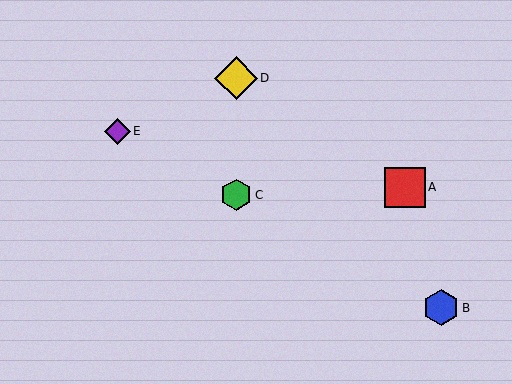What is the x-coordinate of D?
Object D is at x≈236.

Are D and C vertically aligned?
Yes, both are at x≈236.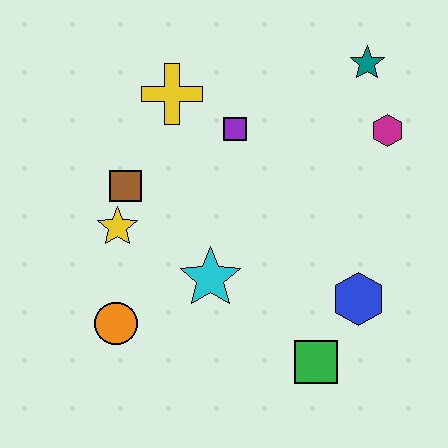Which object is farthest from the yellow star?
The teal star is farthest from the yellow star.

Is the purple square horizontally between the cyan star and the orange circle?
No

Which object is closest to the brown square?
The yellow star is closest to the brown square.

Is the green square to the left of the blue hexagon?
Yes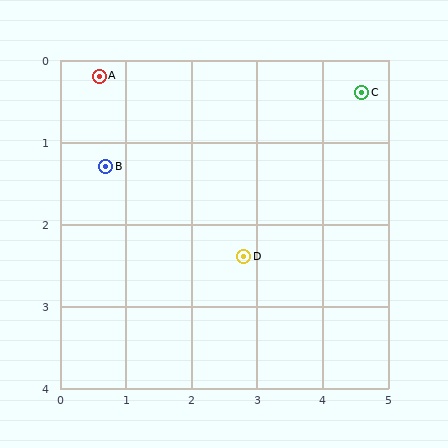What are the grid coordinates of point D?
Point D is at approximately (2.8, 2.4).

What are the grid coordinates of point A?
Point A is at approximately (0.6, 0.2).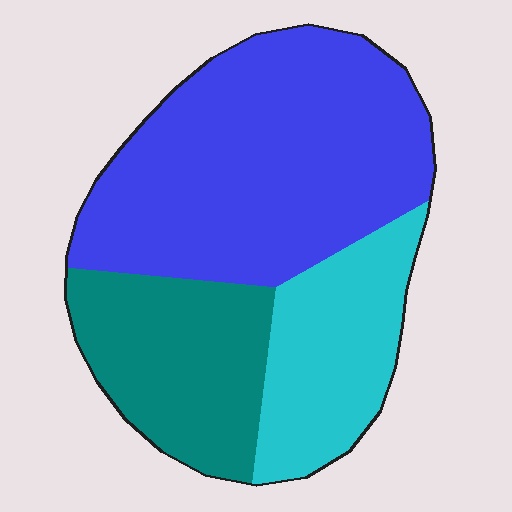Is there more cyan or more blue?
Blue.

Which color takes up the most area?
Blue, at roughly 55%.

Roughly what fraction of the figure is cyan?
Cyan covers 22% of the figure.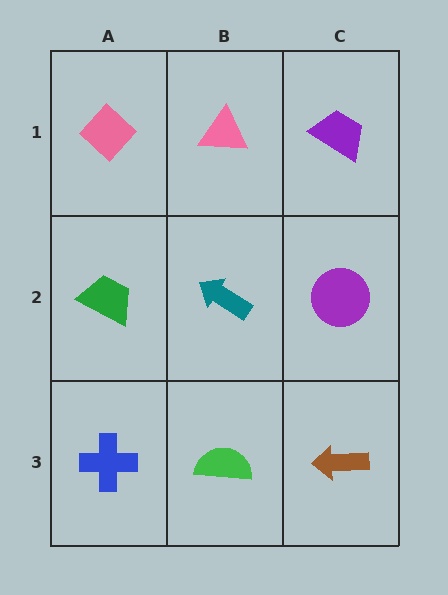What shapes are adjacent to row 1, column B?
A teal arrow (row 2, column B), a pink diamond (row 1, column A), a purple trapezoid (row 1, column C).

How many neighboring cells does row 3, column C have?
2.